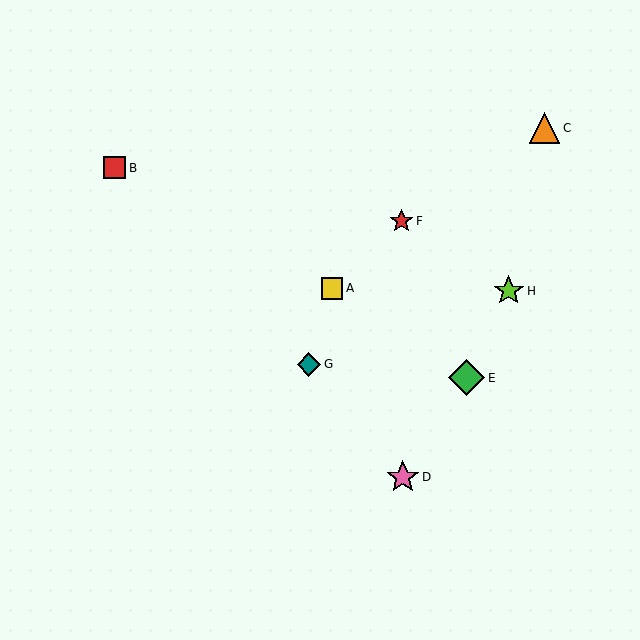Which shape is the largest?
The green diamond (labeled E) is the largest.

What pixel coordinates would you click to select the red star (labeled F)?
Click at (401, 221) to select the red star F.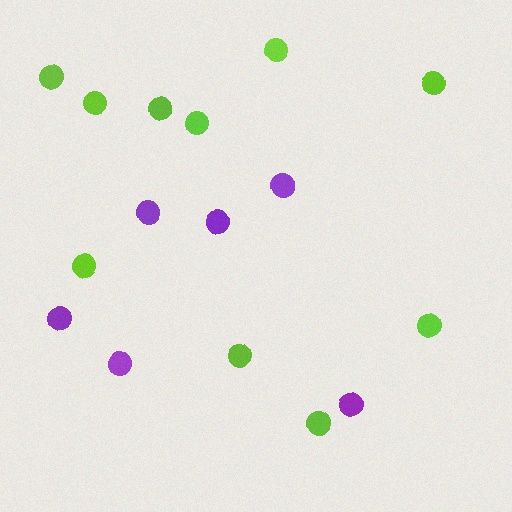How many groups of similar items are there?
There are 2 groups: one group of purple circles (6) and one group of lime circles (10).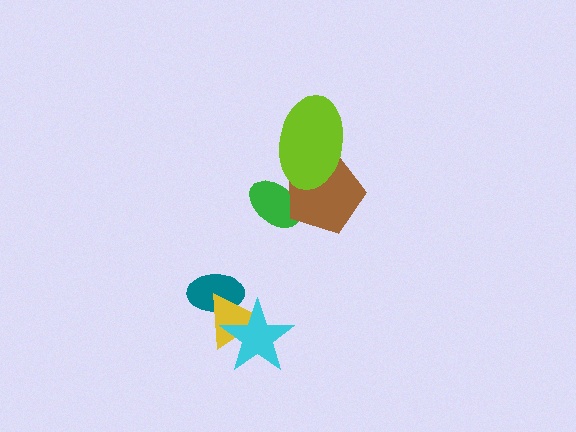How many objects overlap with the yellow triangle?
2 objects overlap with the yellow triangle.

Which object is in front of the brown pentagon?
The lime ellipse is in front of the brown pentagon.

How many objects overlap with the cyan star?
2 objects overlap with the cyan star.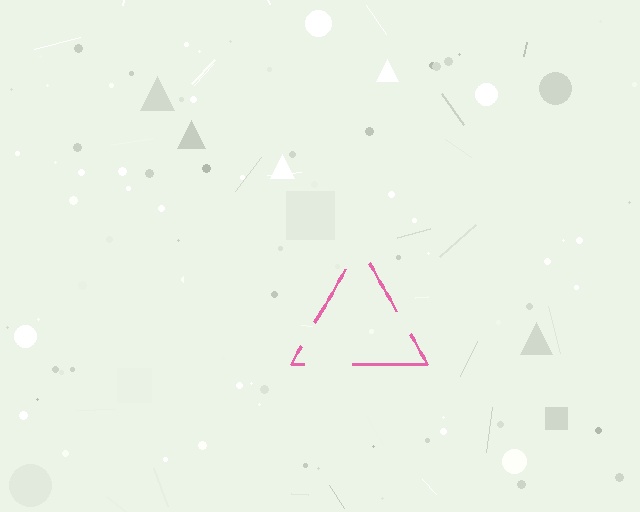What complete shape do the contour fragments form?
The contour fragments form a triangle.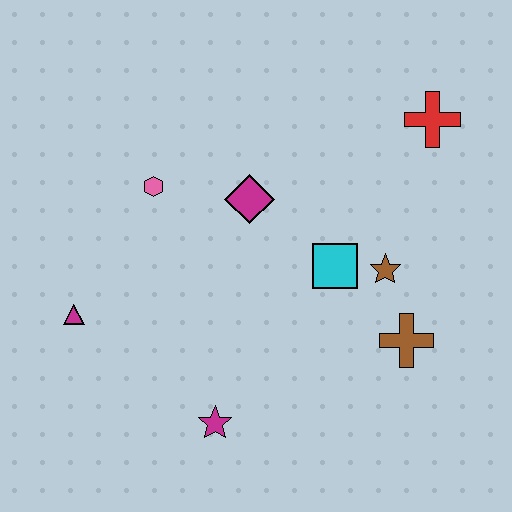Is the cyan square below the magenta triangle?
No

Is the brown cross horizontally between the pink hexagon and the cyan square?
No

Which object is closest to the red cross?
The brown star is closest to the red cross.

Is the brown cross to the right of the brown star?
Yes